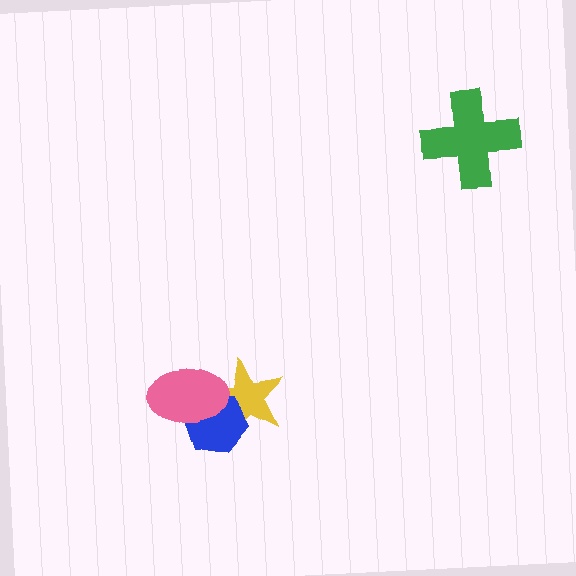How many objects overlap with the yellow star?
2 objects overlap with the yellow star.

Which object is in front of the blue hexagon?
The pink ellipse is in front of the blue hexagon.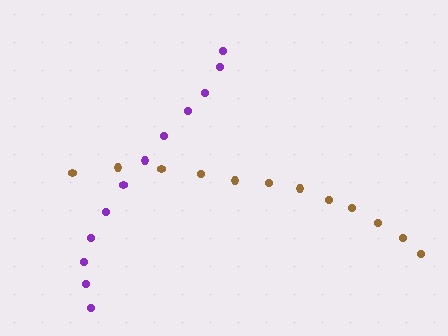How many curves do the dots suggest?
There are 2 distinct paths.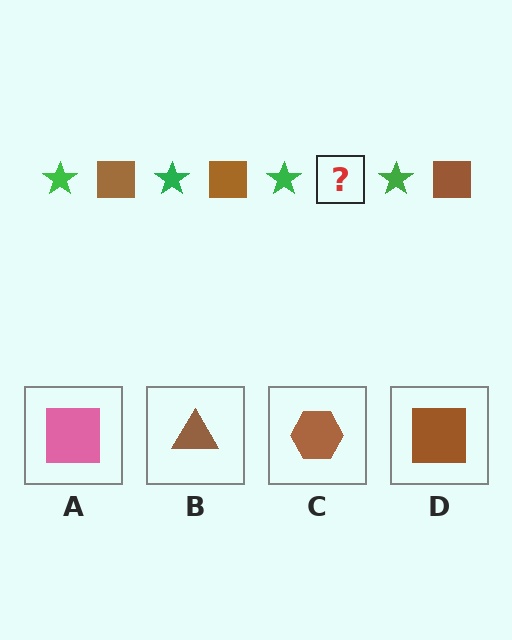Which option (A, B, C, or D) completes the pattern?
D.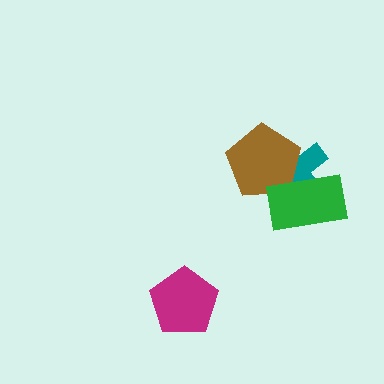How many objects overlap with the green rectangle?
2 objects overlap with the green rectangle.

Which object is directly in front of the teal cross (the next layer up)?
The brown pentagon is directly in front of the teal cross.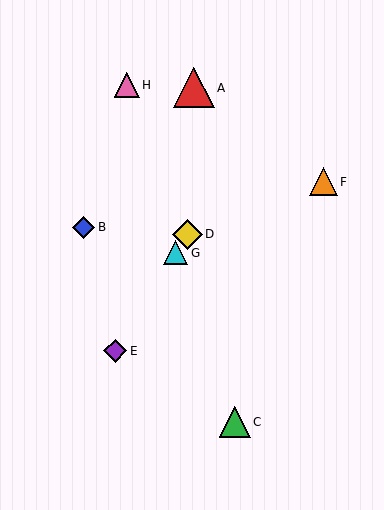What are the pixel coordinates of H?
Object H is at (127, 85).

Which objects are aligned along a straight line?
Objects D, E, G are aligned along a straight line.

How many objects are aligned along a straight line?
3 objects (D, E, G) are aligned along a straight line.